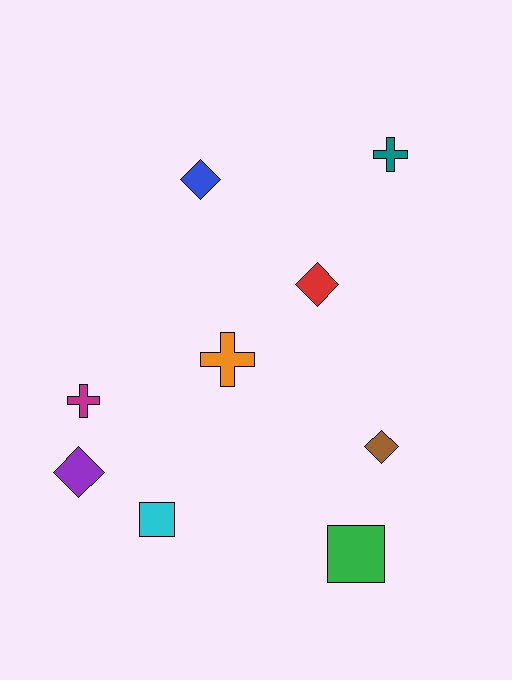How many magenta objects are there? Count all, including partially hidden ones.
There is 1 magenta object.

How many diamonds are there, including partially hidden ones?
There are 4 diamonds.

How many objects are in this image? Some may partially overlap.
There are 9 objects.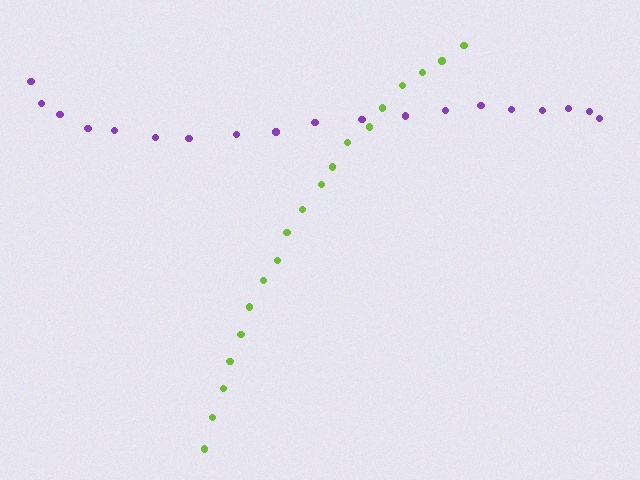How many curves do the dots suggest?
There are 2 distinct paths.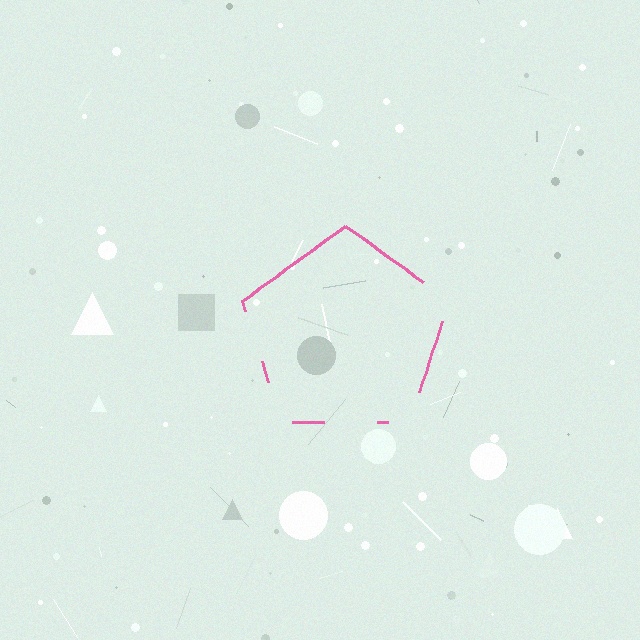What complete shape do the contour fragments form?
The contour fragments form a pentagon.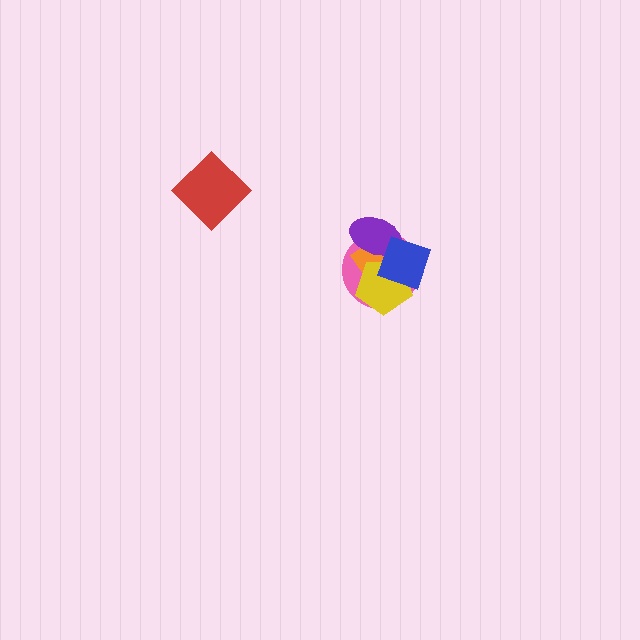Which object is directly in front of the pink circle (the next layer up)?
The orange diamond is directly in front of the pink circle.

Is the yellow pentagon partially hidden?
Yes, it is partially covered by another shape.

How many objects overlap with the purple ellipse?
4 objects overlap with the purple ellipse.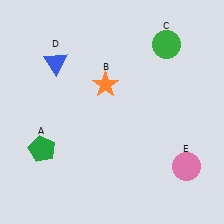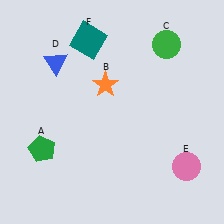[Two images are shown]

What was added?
A teal square (F) was added in Image 2.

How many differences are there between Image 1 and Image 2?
There is 1 difference between the two images.